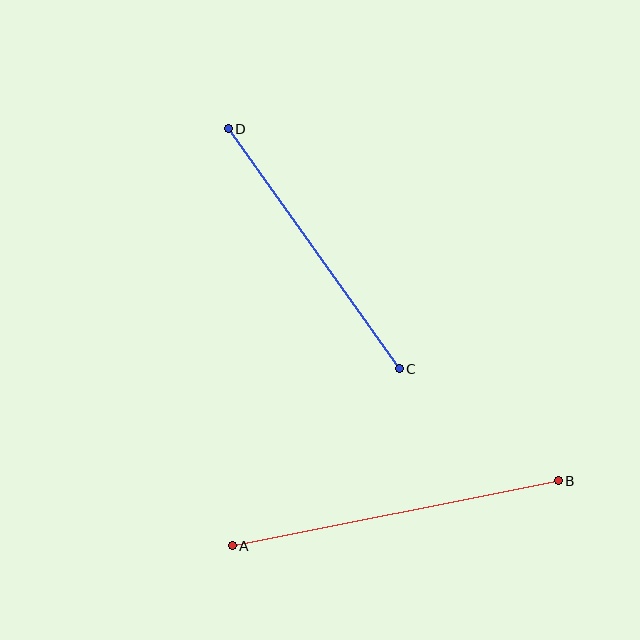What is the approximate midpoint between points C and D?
The midpoint is at approximately (314, 249) pixels.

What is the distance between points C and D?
The distance is approximately 295 pixels.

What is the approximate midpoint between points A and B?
The midpoint is at approximately (395, 513) pixels.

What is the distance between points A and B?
The distance is approximately 332 pixels.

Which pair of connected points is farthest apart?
Points A and B are farthest apart.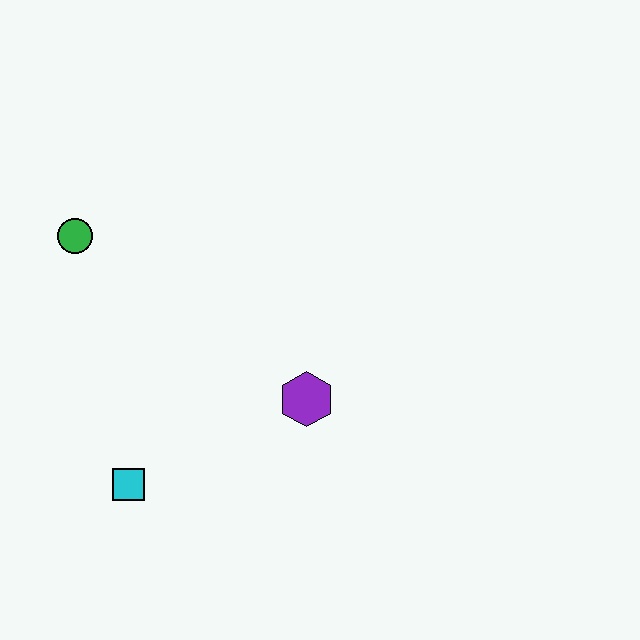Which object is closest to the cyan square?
The purple hexagon is closest to the cyan square.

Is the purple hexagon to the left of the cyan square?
No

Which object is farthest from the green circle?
The purple hexagon is farthest from the green circle.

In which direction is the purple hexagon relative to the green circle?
The purple hexagon is to the right of the green circle.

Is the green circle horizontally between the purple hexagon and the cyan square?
No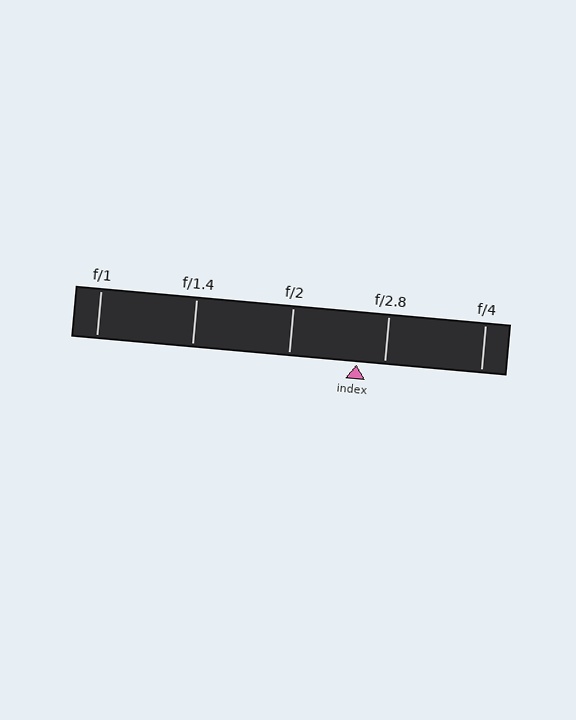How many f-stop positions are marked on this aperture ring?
There are 5 f-stop positions marked.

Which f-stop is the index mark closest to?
The index mark is closest to f/2.8.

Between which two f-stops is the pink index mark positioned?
The index mark is between f/2 and f/2.8.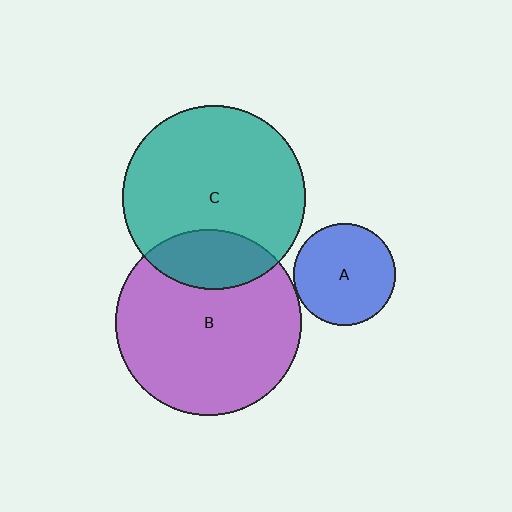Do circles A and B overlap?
Yes.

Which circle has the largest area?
Circle B (purple).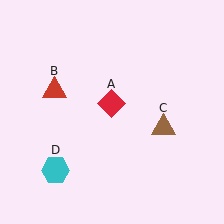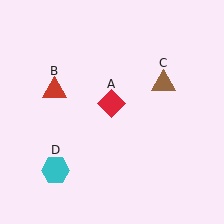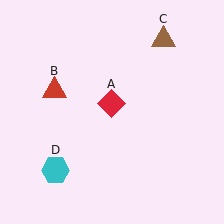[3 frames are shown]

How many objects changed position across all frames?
1 object changed position: brown triangle (object C).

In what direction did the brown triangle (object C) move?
The brown triangle (object C) moved up.